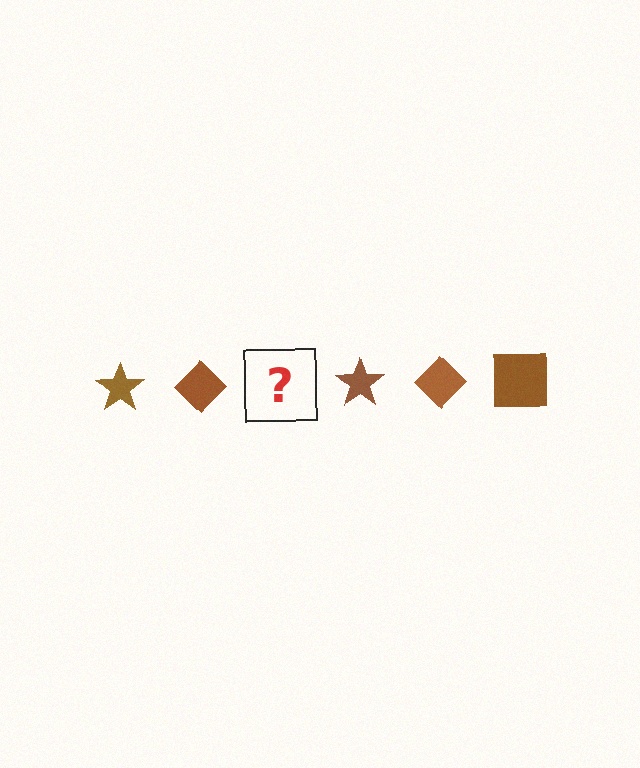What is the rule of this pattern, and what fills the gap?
The rule is that the pattern cycles through star, diamond, square shapes in brown. The gap should be filled with a brown square.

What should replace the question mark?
The question mark should be replaced with a brown square.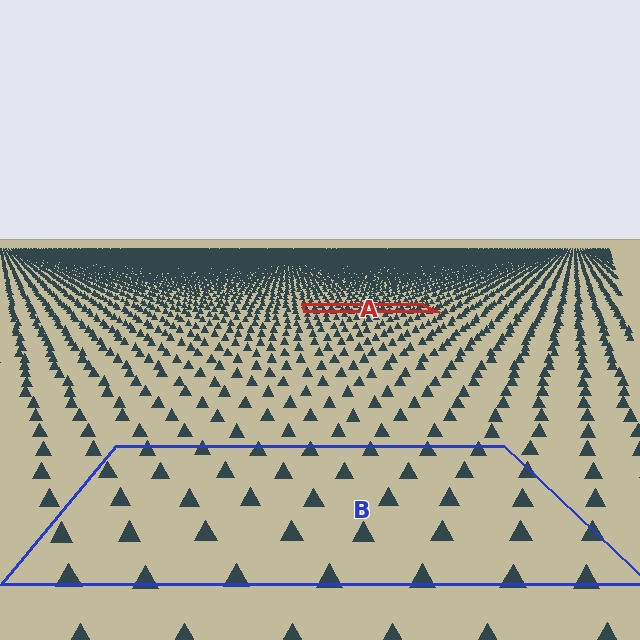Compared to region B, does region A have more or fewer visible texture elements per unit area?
Region A has more texture elements per unit area — they are packed more densely because it is farther away.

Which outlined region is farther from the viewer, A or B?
Region A is farther from the viewer — the texture elements inside it appear smaller and more densely packed.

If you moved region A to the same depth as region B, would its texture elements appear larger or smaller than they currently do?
They would appear larger. At a closer depth, the same texture elements are projected at a bigger on-screen size.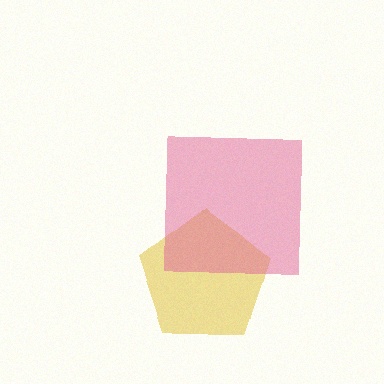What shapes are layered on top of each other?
The layered shapes are: a yellow pentagon, a pink square.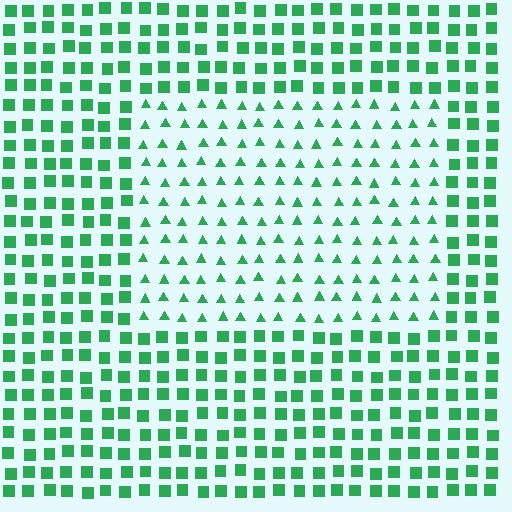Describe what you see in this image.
The image is filled with small green elements arranged in a uniform grid. A rectangle-shaped region contains triangles, while the surrounding area contains squares. The boundary is defined purely by the change in element shape.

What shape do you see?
I see a rectangle.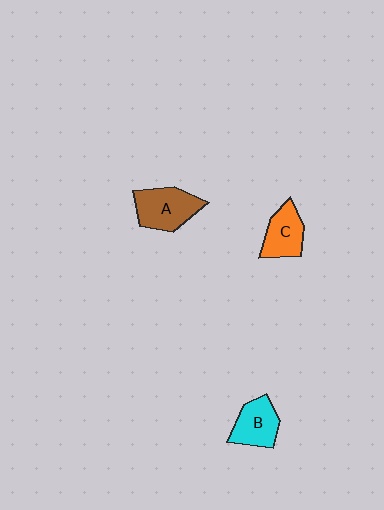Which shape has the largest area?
Shape A (brown).